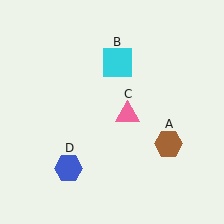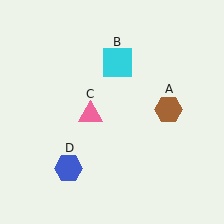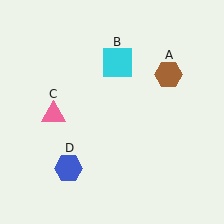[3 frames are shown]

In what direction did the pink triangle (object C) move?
The pink triangle (object C) moved left.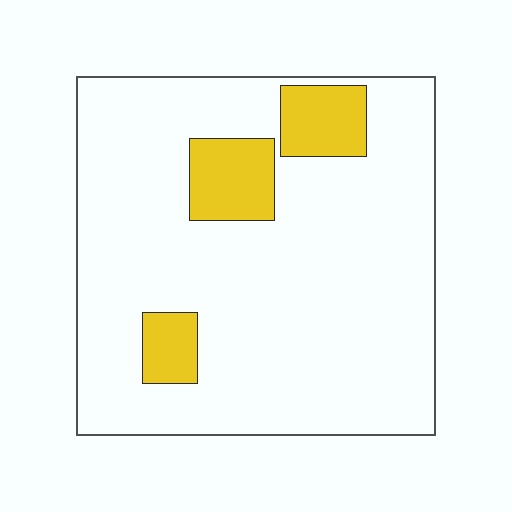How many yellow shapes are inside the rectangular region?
3.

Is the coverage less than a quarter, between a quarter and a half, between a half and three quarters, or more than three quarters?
Less than a quarter.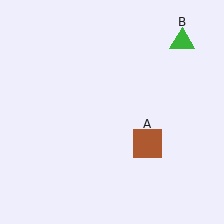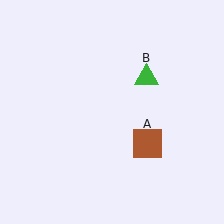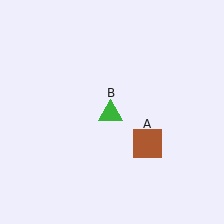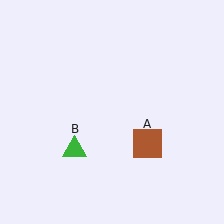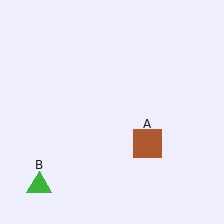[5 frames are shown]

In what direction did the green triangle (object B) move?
The green triangle (object B) moved down and to the left.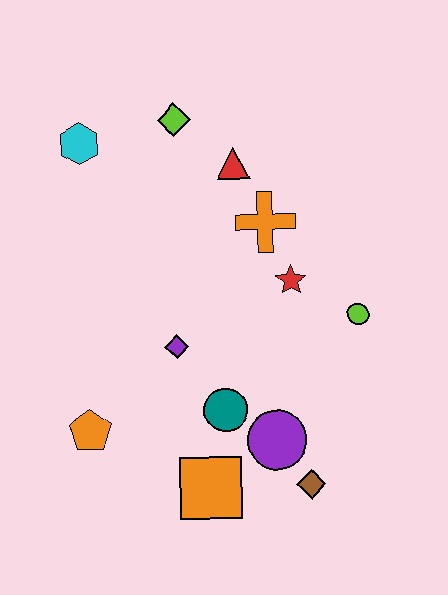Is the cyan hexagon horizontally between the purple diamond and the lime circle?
No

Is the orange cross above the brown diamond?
Yes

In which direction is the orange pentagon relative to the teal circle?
The orange pentagon is to the left of the teal circle.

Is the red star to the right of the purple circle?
Yes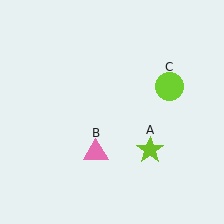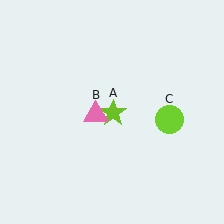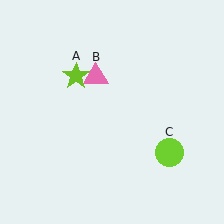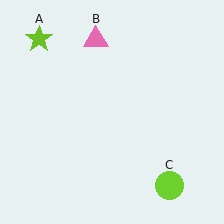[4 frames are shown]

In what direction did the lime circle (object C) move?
The lime circle (object C) moved down.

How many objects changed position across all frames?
3 objects changed position: lime star (object A), pink triangle (object B), lime circle (object C).